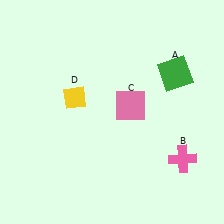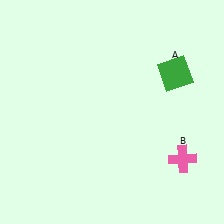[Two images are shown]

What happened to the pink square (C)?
The pink square (C) was removed in Image 2. It was in the top-right area of Image 1.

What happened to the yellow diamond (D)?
The yellow diamond (D) was removed in Image 2. It was in the top-left area of Image 1.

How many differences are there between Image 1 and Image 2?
There are 2 differences between the two images.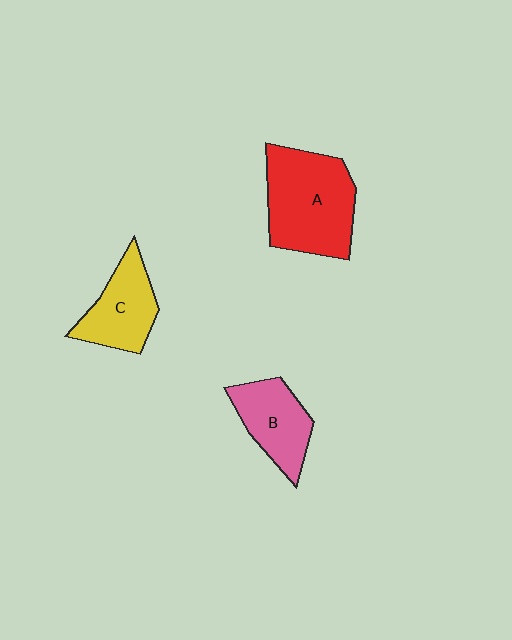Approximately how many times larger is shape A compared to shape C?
Approximately 1.6 times.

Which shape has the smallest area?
Shape B (pink).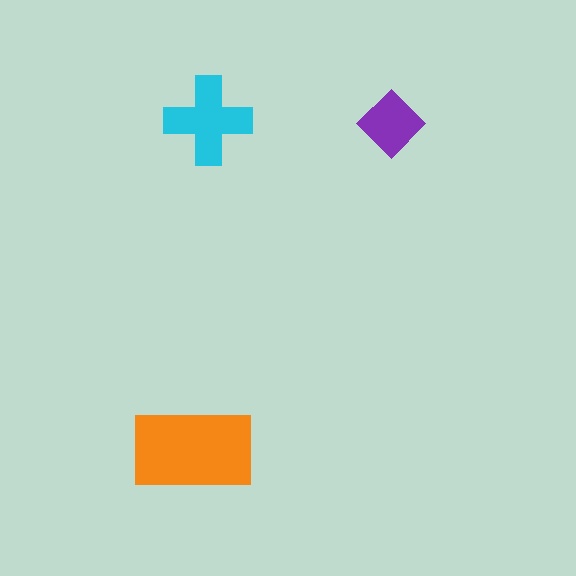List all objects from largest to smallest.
The orange rectangle, the cyan cross, the purple diamond.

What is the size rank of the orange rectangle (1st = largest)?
1st.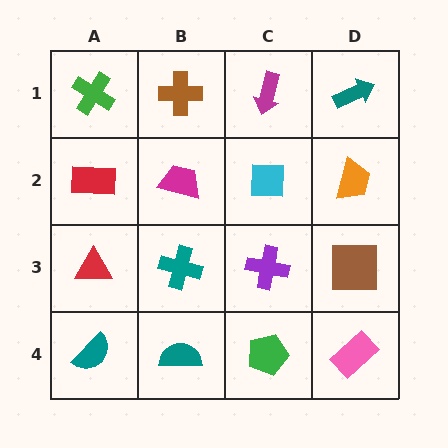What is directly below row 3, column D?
A pink rectangle.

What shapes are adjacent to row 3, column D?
An orange trapezoid (row 2, column D), a pink rectangle (row 4, column D), a purple cross (row 3, column C).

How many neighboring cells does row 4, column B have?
3.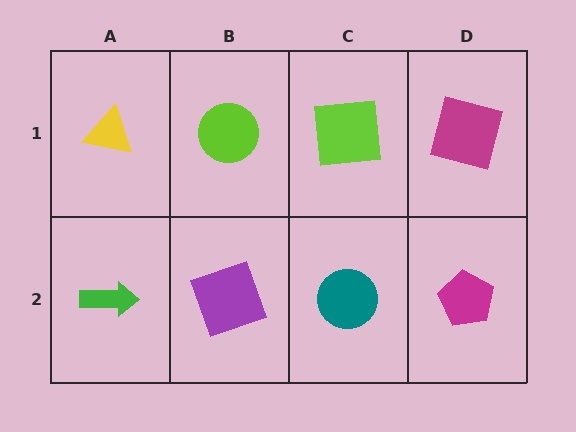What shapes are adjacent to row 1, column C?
A teal circle (row 2, column C), a lime circle (row 1, column B), a magenta square (row 1, column D).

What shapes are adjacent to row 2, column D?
A magenta square (row 1, column D), a teal circle (row 2, column C).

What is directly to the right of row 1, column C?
A magenta square.